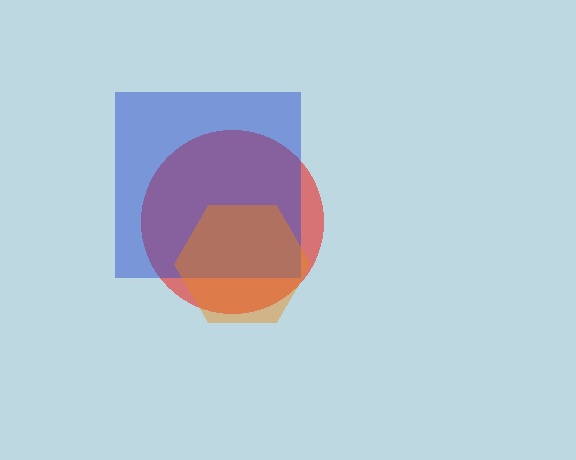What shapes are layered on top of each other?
The layered shapes are: a red circle, a blue square, an orange hexagon.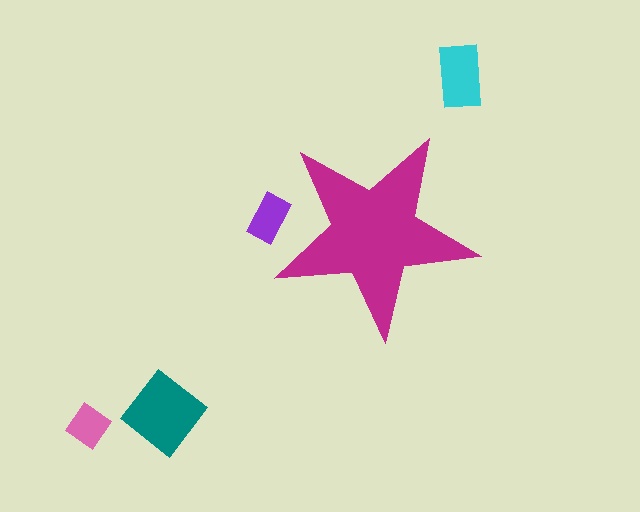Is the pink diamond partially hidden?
No, the pink diamond is fully visible.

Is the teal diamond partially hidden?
No, the teal diamond is fully visible.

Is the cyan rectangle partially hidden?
No, the cyan rectangle is fully visible.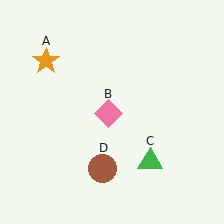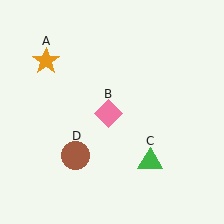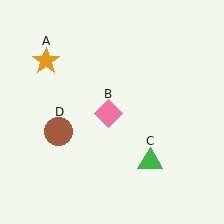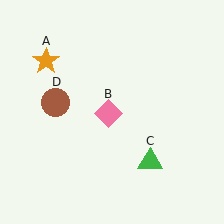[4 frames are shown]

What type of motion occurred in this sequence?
The brown circle (object D) rotated clockwise around the center of the scene.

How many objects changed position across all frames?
1 object changed position: brown circle (object D).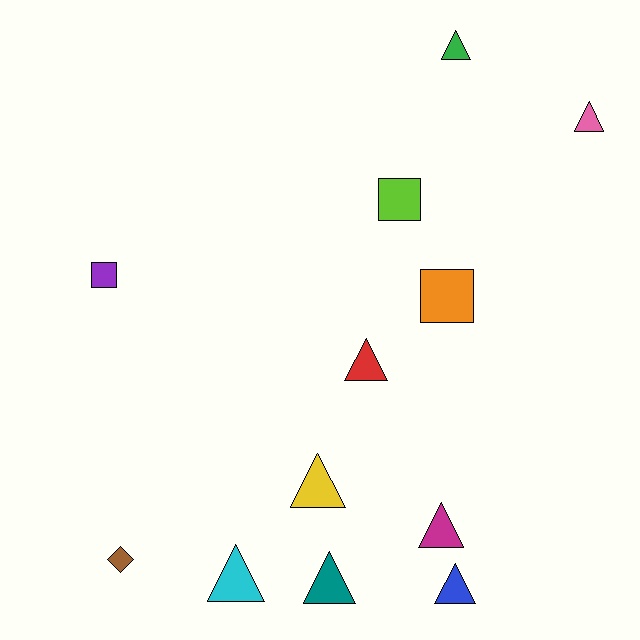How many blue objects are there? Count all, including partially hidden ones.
There is 1 blue object.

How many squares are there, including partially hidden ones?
There are 3 squares.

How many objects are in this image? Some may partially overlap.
There are 12 objects.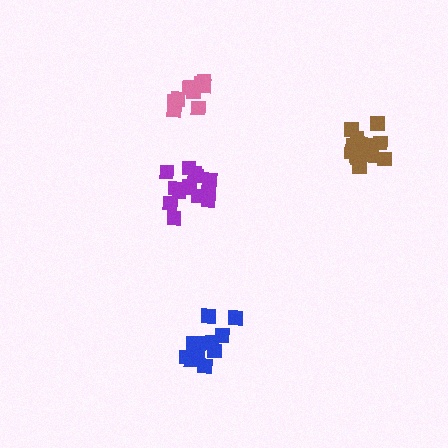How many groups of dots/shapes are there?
There are 4 groups.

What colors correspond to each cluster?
The clusters are colored: brown, blue, pink, purple.